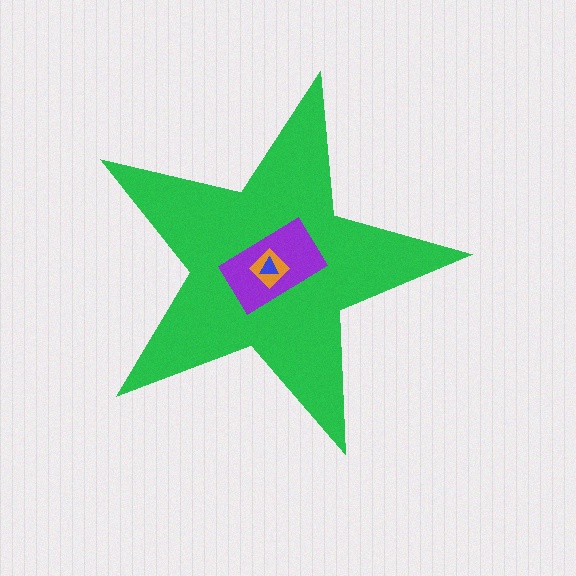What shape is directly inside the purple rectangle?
The orange diamond.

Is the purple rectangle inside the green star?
Yes.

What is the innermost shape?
The blue triangle.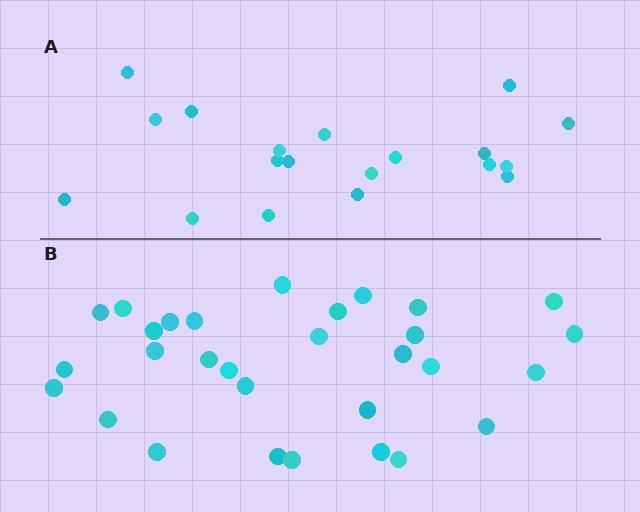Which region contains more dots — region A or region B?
Region B (the bottom region) has more dots.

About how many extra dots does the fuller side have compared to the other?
Region B has roughly 12 or so more dots than region A.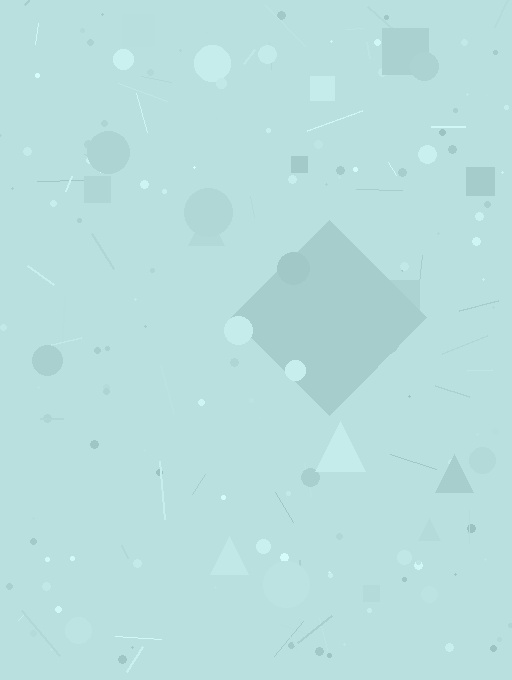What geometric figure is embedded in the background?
A diamond is embedded in the background.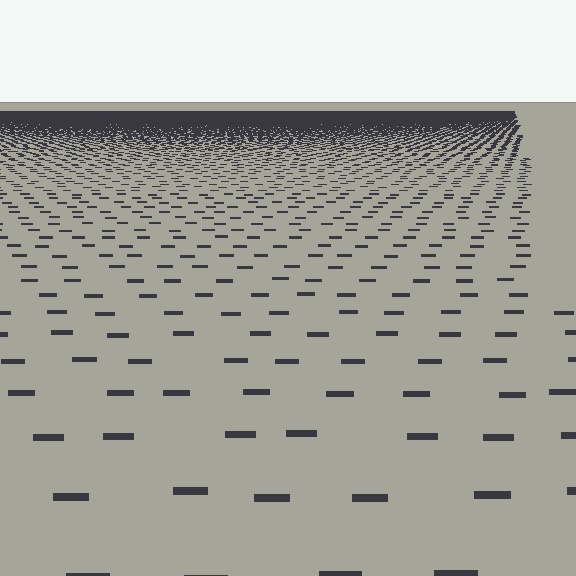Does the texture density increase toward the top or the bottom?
Density increases toward the top.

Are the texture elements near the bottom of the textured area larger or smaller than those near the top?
Larger. Near the bottom, elements are closer to the viewer and appear at a bigger on-screen size.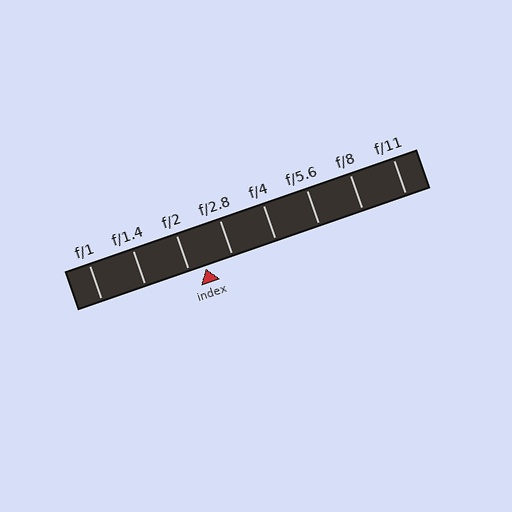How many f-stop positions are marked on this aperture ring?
There are 8 f-stop positions marked.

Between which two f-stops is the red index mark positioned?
The index mark is between f/2 and f/2.8.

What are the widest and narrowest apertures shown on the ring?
The widest aperture shown is f/1 and the narrowest is f/11.